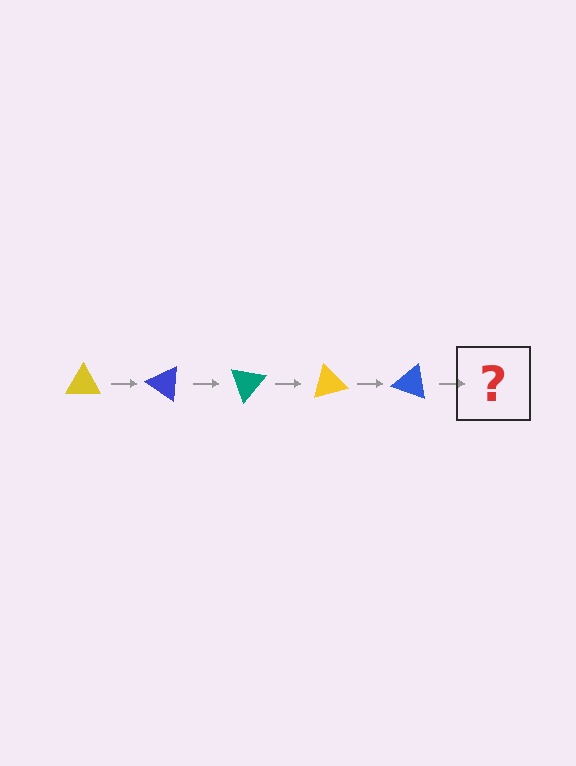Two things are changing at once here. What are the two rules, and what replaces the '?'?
The two rules are that it rotates 35 degrees each step and the color cycles through yellow, blue, and teal. The '?' should be a teal triangle, rotated 175 degrees from the start.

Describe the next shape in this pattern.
It should be a teal triangle, rotated 175 degrees from the start.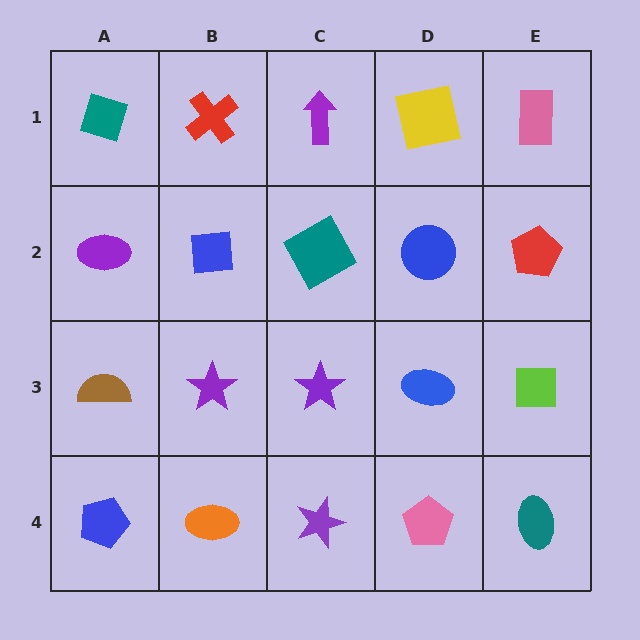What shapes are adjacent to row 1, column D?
A blue circle (row 2, column D), a purple arrow (row 1, column C), a pink rectangle (row 1, column E).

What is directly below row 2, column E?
A lime square.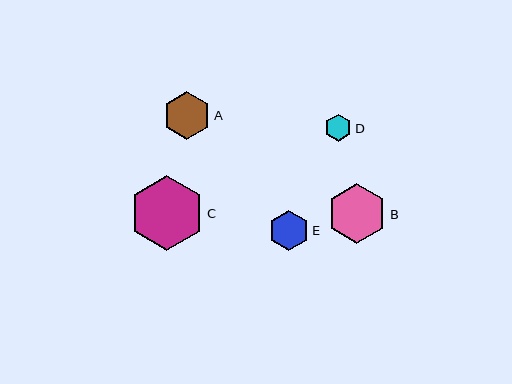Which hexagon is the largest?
Hexagon C is the largest with a size of approximately 75 pixels.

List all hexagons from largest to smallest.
From largest to smallest: C, B, A, E, D.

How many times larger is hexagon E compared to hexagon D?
Hexagon E is approximately 1.5 times the size of hexagon D.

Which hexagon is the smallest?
Hexagon D is the smallest with a size of approximately 27 pixels.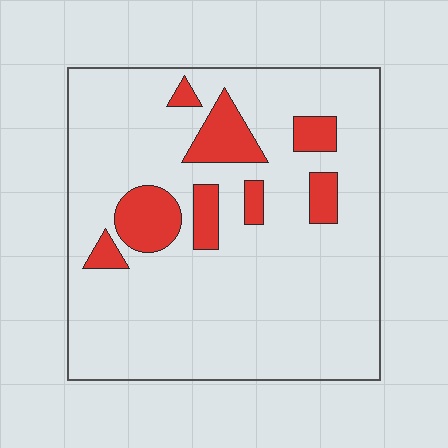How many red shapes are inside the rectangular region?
8.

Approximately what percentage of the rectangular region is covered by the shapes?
Approximately 15%.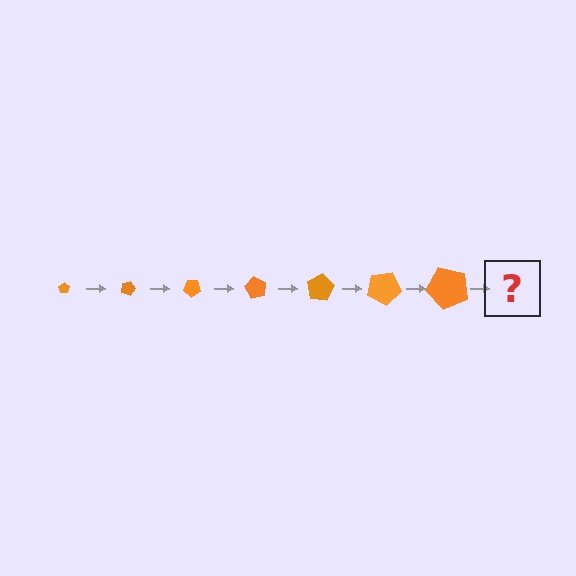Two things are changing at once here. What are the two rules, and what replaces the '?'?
The two rules are that the pentagon grows larger each step and it rotates 20 degrees each step. The '?' should be a pentagon, larger than the previous one and rotated 140 degrees from the start.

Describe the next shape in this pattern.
It should be a pentagon, larger than the previous one and rotated 140 degrees from the start.